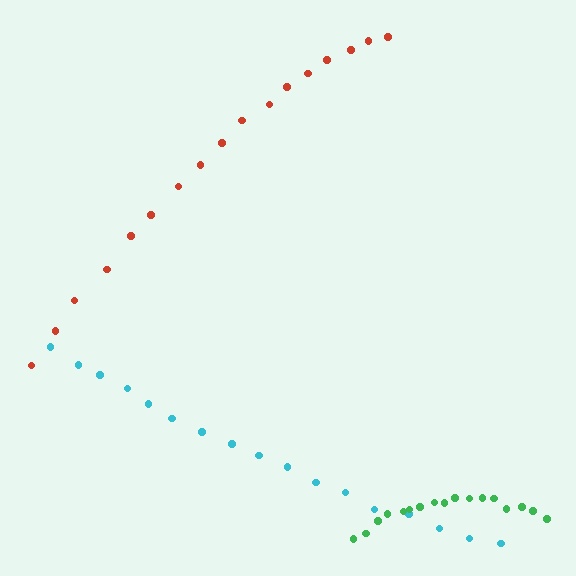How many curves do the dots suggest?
There are 3 distinct paths.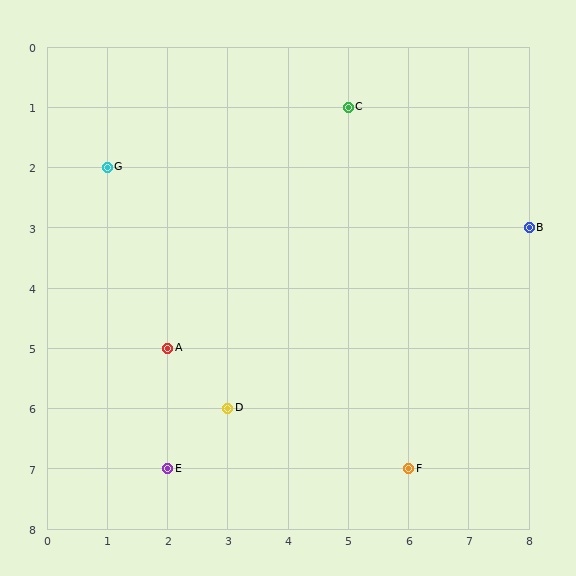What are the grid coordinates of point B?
Point B is at grid coordinates (8, 3).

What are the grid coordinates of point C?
Point C is at grid coordinates (5, 1).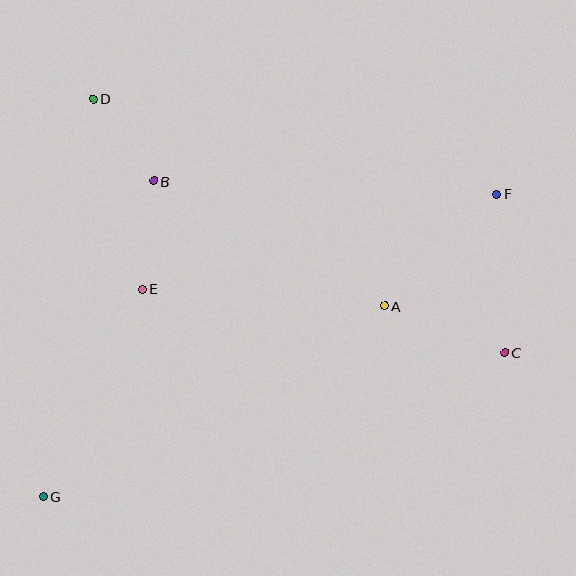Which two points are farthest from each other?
Points F and G are farthest from each other.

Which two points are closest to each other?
Points B and D are closest to each other.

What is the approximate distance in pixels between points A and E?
The distance between A and E is approximately 243 pixels.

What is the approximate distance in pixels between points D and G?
The distance between D and G is approximately 401 pixels.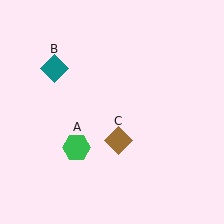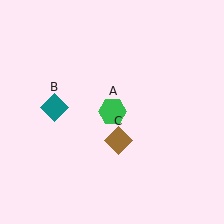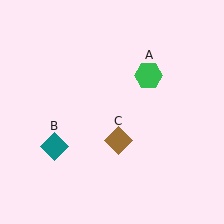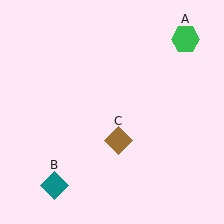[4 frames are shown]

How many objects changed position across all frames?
2 objects changed position: green hexagon (object A), teal diamond (object B).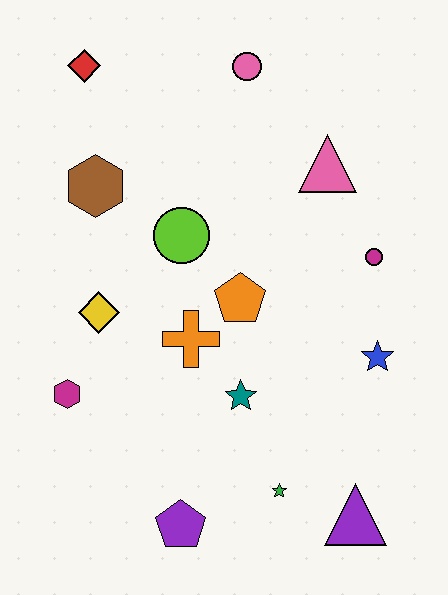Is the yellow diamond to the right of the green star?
No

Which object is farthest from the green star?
The red diamond is farthest from the green star.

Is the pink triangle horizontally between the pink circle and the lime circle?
No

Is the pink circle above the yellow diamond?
Yes